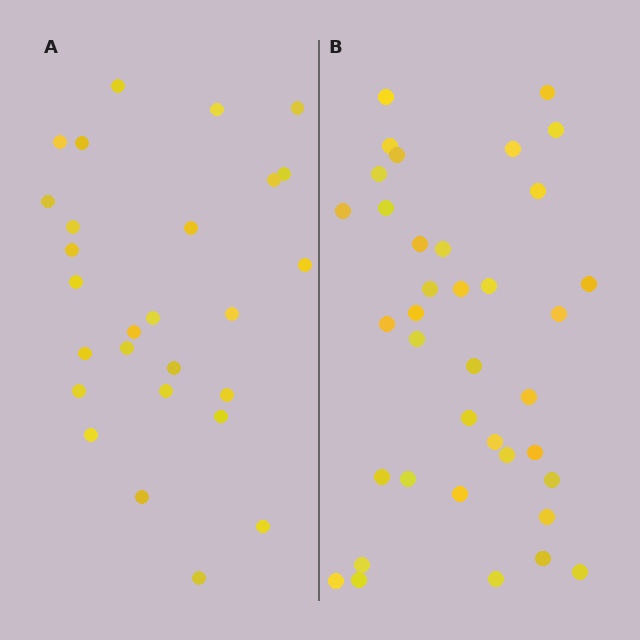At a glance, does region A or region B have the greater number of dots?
Region B (the right region) has more dots.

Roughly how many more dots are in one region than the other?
Region B has roughly 10 or so more dots than region A.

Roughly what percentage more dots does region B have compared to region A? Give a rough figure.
About 35% more.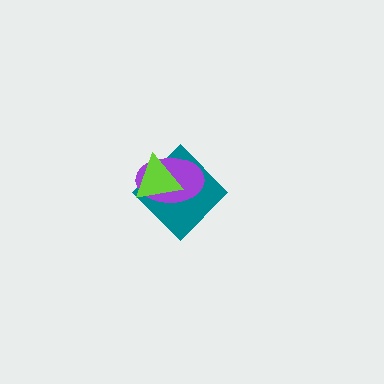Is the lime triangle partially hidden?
No, no other shape covers it.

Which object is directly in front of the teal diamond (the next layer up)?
The purple ellipse is directly in front of the teal diamond.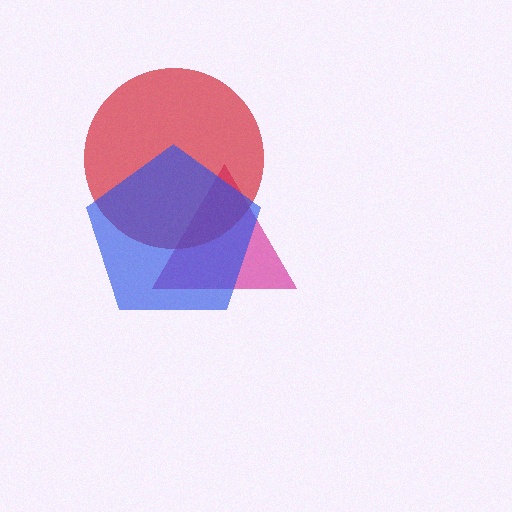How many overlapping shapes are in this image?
There are 3 overlapping shapes in the image.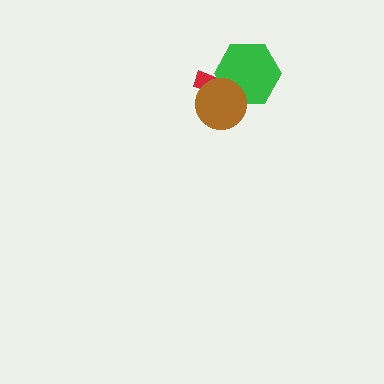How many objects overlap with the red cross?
2 objects overlap with the red cross.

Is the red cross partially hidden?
Yes, it is partially covered by another shape.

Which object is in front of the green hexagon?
The brown circle is in front of the green hexagon.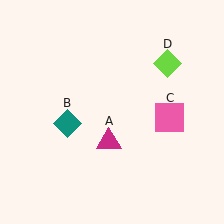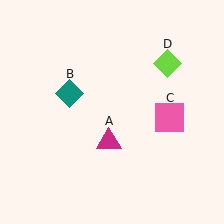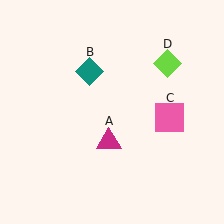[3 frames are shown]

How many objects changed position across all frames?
1 object changed position: teal diamond (object B).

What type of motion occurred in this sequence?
The teal diamond (object B) rotated clockwise around the center of the scene.